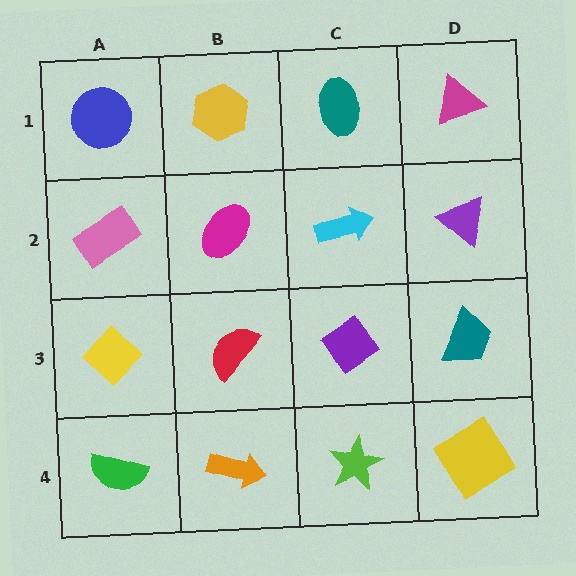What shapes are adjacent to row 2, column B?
A yellow hexagon (row 1, column B), a red semicircle (row 3, column B), a pink rectangle (row 2, column A), a cyan arrow (row 2, column C).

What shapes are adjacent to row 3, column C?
A cyan arrow (row 2, column C), a lime star (row 4, column C), a red semicircle (row 3, column B), a teal trapezoid (row 3, column D).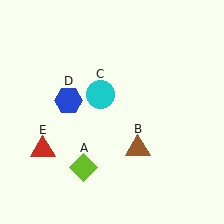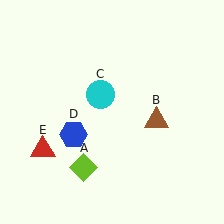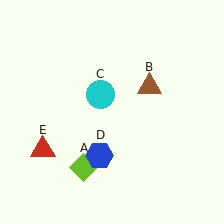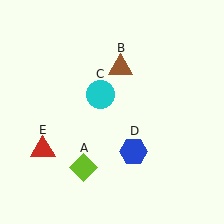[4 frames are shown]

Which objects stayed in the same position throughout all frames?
Lime diamond (object A) and cyan circle (object C) and red triangle (object E) remained stationary.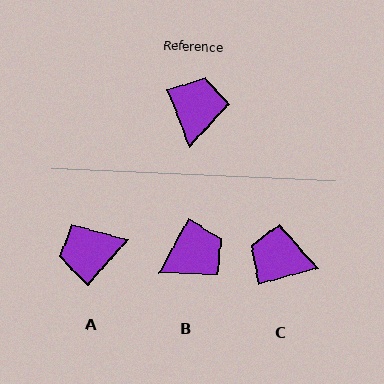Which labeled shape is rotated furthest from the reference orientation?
A, about 116 degrees away.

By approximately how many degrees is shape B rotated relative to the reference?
Approximately 49 degrees clockwise.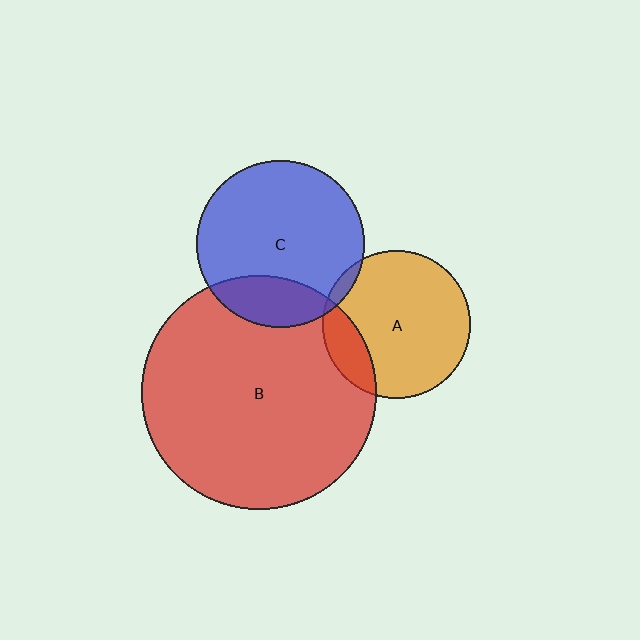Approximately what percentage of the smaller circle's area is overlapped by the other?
Approximately 15%.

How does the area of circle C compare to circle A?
Approximately 1.3 times.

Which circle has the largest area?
Circle B (red).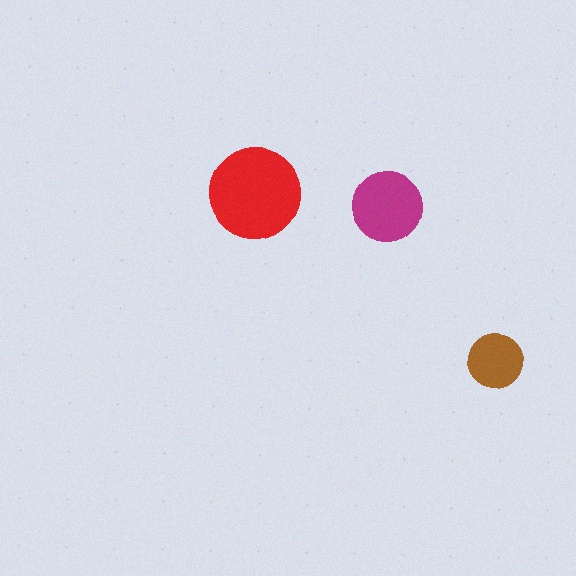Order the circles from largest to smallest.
the red one, the magenta one, the brown one.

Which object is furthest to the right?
The brown circle is rightmost.